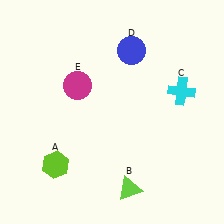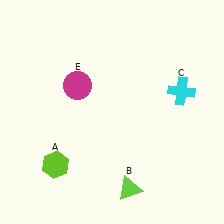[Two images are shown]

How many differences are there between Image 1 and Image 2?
There is 1 difference between the two images.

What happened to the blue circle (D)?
The blue circle (D) was removed in Image 2. It was in the top-right area of Image 1.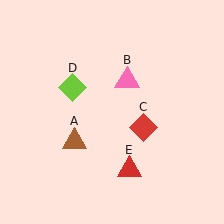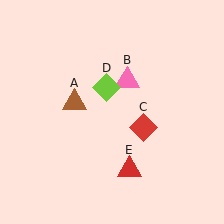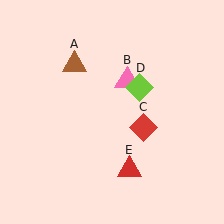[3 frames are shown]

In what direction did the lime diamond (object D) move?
The lime diamond (object D) moved right.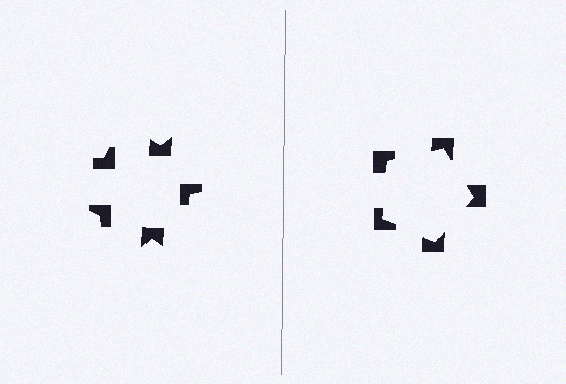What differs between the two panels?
The notched squares are positioned identically on both sides; only the wedge orientations differ. On the right they align to a pentagon; on the left they are misaligned.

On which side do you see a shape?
An illusory pentagon appears on the right side. On the left side the wedge cuts are rotated, so no coherent shape forms.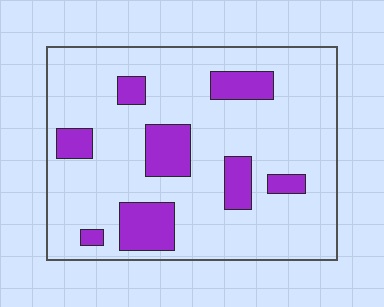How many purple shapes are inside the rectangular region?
8.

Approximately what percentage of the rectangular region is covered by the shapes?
Approximately 20%.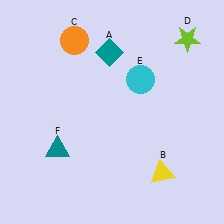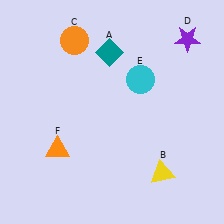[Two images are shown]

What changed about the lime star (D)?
In Image 1, D is lime. In Image 2, it changed to purple.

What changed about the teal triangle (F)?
In Image 1, F is teal. In Image 2, it changed to orange.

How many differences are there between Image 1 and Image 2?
There are 2 differences between the two images.